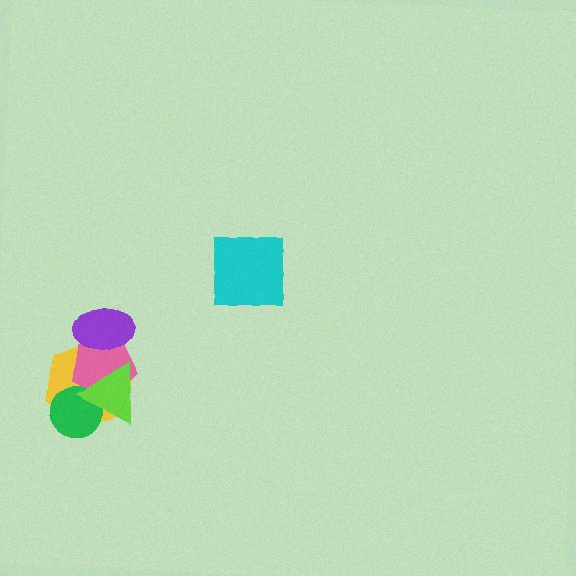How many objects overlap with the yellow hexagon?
4 objects overlap with the yellow hexagon.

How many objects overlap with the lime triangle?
3 objects overlap with the lime triangle.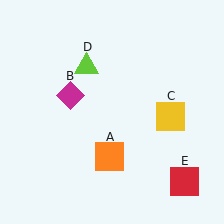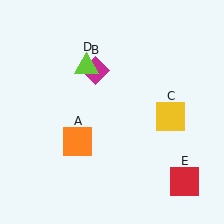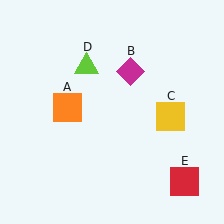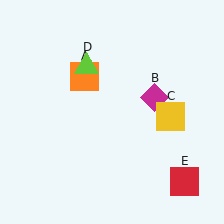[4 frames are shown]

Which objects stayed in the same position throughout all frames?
Yellow square (object C) and lime triangle (object D) and red square (object E) remained stationary.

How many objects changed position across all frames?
2 objects changed position: orange square (object A), magenta diamond (object B).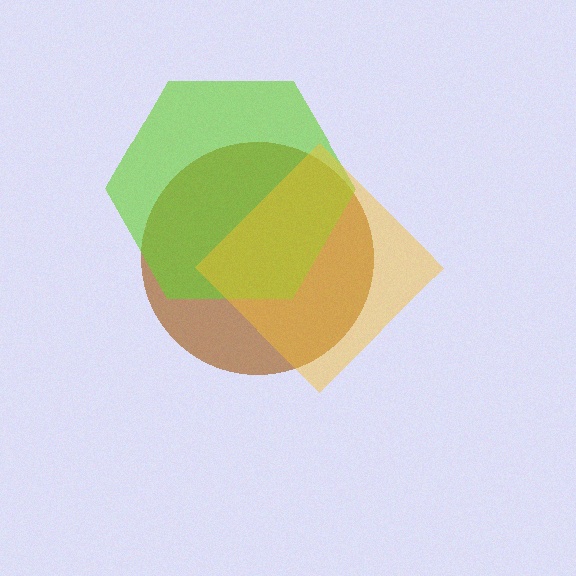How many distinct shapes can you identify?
There are 3 distinct shapes: a brown circle, a lime hexagon, a yellow diamond.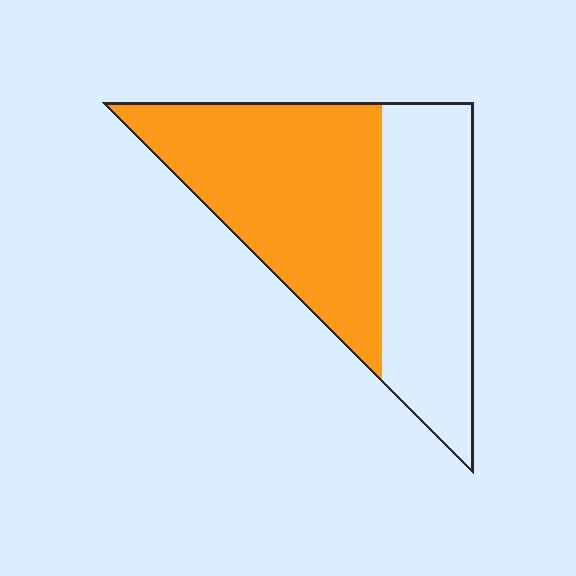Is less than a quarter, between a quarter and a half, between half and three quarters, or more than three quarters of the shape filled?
Between half and three quarters.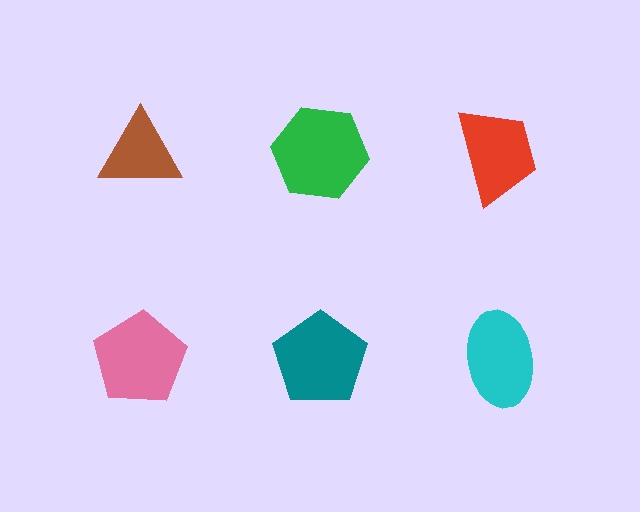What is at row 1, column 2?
A green hexagon.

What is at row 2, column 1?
A pink pentagon.